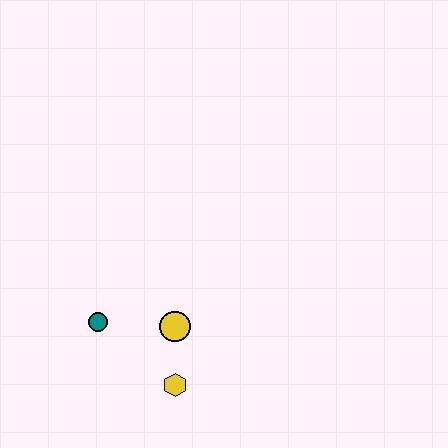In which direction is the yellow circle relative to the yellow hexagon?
The yellow circle is above the yellow hexagon.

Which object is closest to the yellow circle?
The yellow hexagon is closest to the yellow circle.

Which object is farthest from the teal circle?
The yellow hexagon is farthest from the teal circle.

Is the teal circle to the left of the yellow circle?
Yes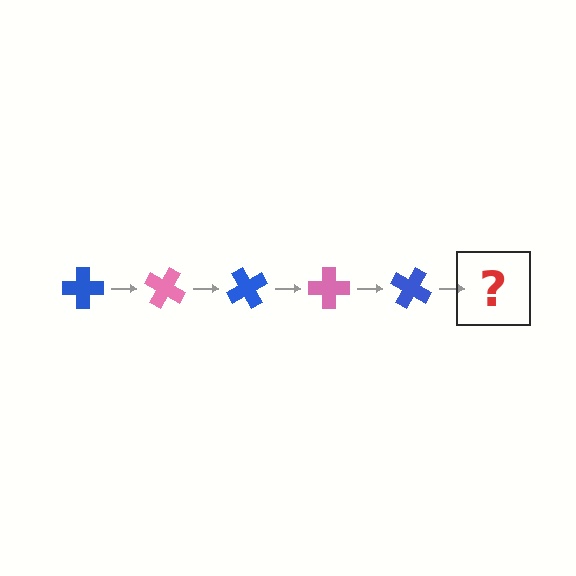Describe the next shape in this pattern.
It should be a pink cross, rotated 150 degrees from the start.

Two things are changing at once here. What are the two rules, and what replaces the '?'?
The two rules are that it rotates 30 degrees each step and the color cycles through blue and pink. The '?' should be a pink cross, rotated 150 degrees from the start.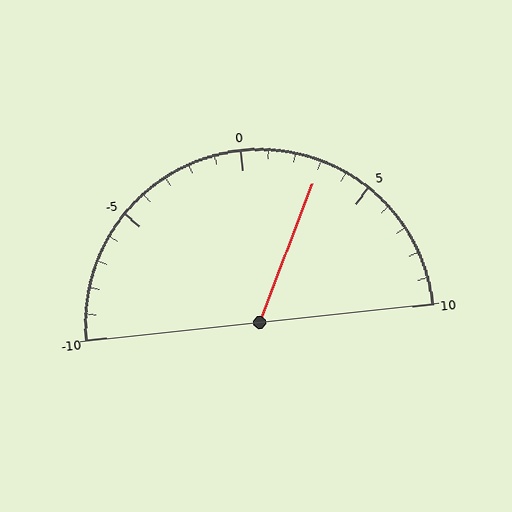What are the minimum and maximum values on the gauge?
The gauge ranges from -10 to 10.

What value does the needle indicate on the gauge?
The needle indicates approximately 3.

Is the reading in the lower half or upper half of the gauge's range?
The reading is in the upper half of the range (-10 to 10).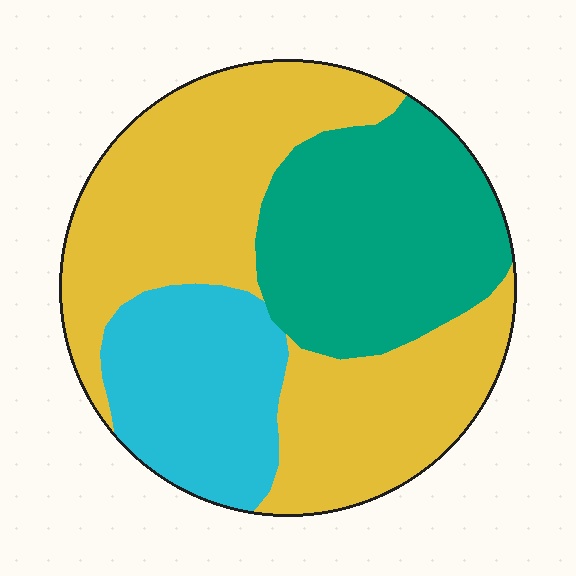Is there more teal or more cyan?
Teal.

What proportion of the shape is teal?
Teal takes up between a quarter and a half of the shape.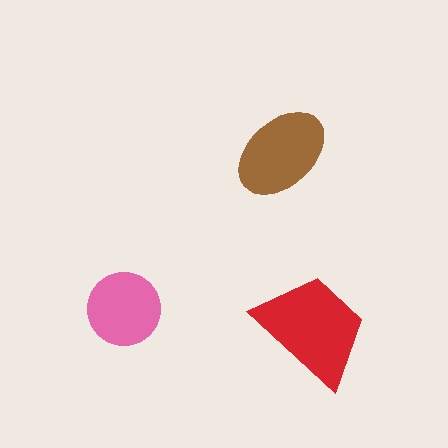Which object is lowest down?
The red trapezoid is bottommost.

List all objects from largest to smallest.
The red trapezoid, the brown ellipse, the pink circle.